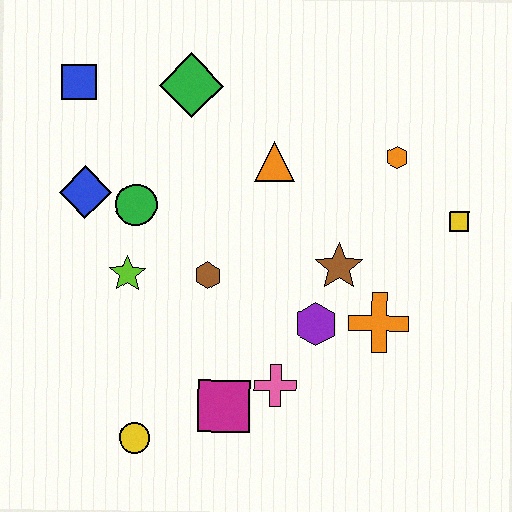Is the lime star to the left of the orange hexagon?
Yes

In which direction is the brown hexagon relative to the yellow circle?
The brown hexagon is above the yellow circle.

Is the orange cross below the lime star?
Yes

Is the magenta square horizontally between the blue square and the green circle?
No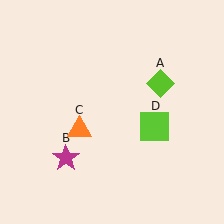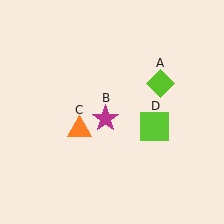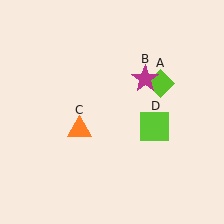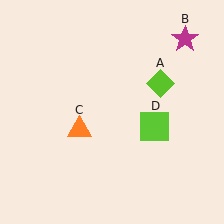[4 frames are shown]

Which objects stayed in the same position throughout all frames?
Lime diamond (object A) and orange triangle (object C) and lime square (object D) remained stationary.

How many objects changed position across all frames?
1 object changed position: magenta star (object B).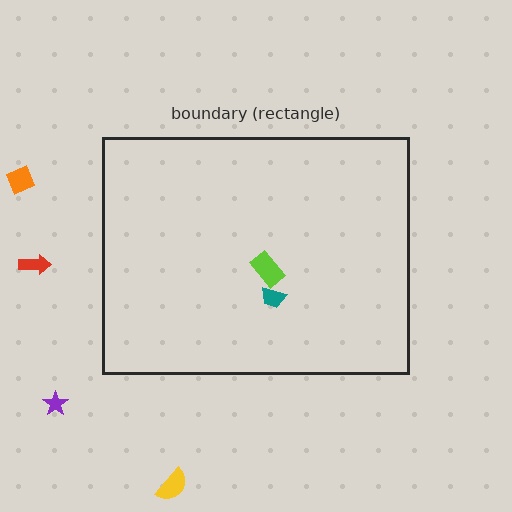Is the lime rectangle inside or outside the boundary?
Inside.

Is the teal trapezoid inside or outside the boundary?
Inside.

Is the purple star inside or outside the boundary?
Outside.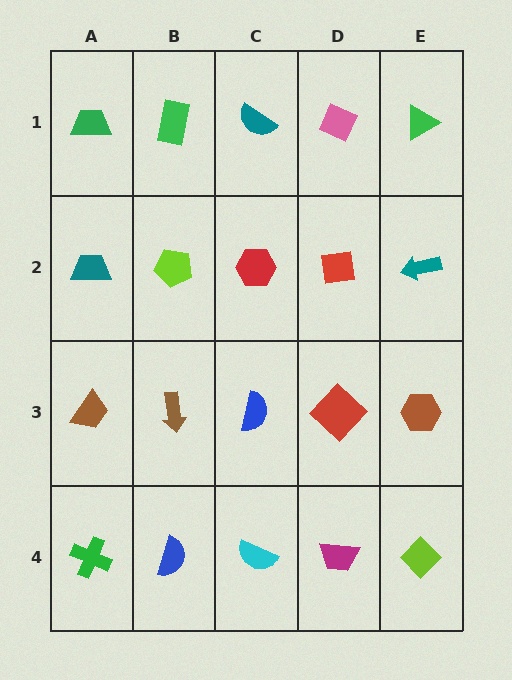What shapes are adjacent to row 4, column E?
A brown hexagon (row 3, column E), a magenta trapezoid (row 4, column D).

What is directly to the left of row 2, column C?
A lime pentagon.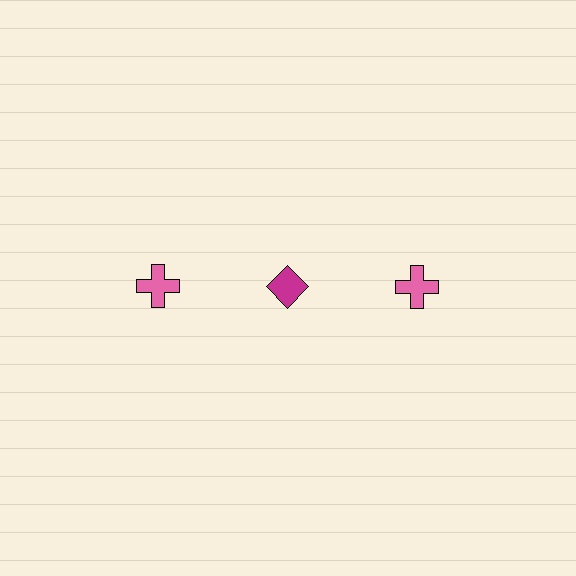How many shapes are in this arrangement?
There are 3 shapes arranged in a grid pattern.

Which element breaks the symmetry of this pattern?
The magenta diamond in the top row, second from left column breaks the symmetry. All other shapes are pink crosses.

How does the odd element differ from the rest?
It differs in both color (magenta instead of pink) and shape (diamond instead of cross).